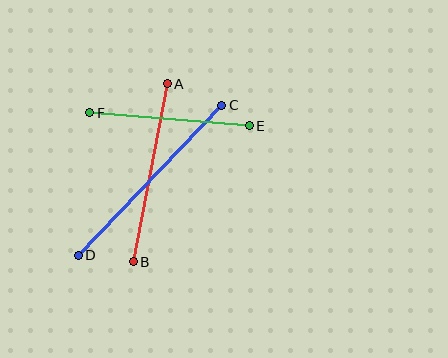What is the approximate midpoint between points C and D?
The midpoint is at approximately (150, 180) pixels.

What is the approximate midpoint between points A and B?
The midpoint is at approximately (150, 173) pixels.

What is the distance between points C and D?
The distance is approximately 208 pixels.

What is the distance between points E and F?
The distance is approximately 160 pixels.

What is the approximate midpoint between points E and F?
The midpoint is at approximately (170, 119) pixels.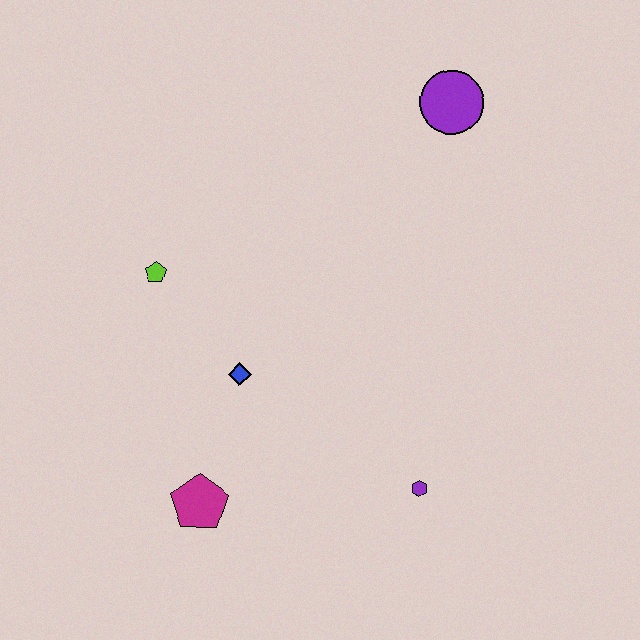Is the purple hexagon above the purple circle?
No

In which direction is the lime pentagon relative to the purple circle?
The lime pentagon is to the left of the purple circle.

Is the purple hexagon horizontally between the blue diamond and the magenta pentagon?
No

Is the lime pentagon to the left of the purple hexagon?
Yes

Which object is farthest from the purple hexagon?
The purple circle is farthest from the purple hexagon.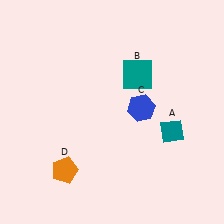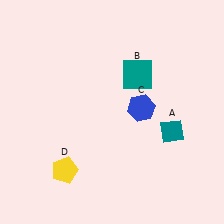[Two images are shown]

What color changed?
The pentagon (D) changed from orange in Image 1 to yellow in Image 2.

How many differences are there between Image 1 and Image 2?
There is 1 difference between the two images.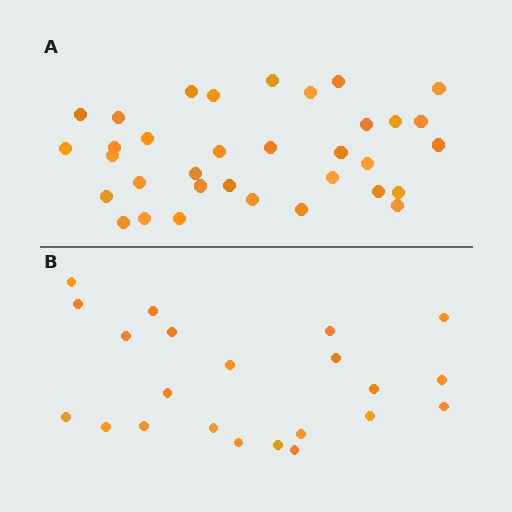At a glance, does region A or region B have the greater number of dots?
Region A (the top region) has more dots.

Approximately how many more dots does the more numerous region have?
Region A has roughly 12 or so more dots than region B.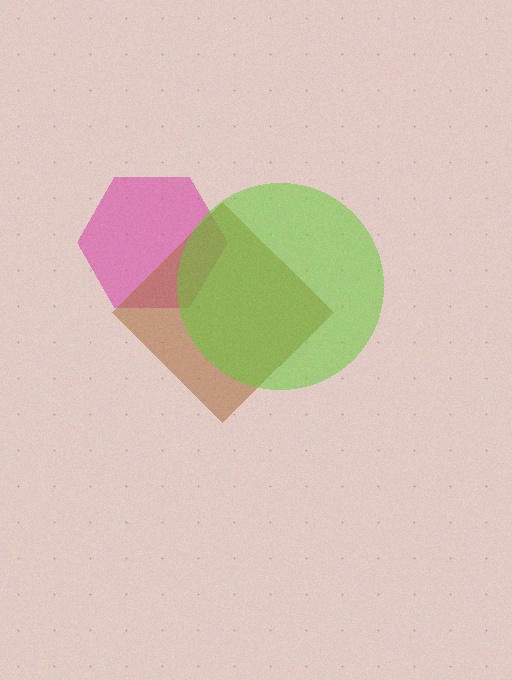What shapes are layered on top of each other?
The layered shapes are: a magenta hexagon, a brown diamond, a lime circle.